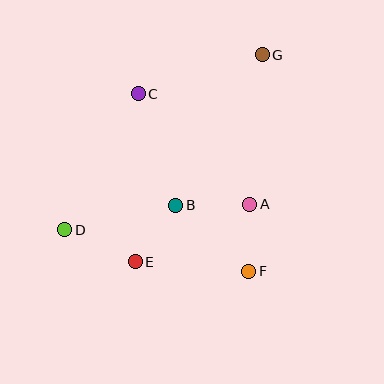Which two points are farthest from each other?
Points D and G are farthest from each other.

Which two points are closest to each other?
Points A and F are closest to each other.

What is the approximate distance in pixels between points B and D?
The distance between B and D is approximately 113 pixels.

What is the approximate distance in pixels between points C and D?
The distance between C and D is approximately 155 pixels.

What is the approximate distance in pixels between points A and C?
The distance between A and C is approximately 157 pixels.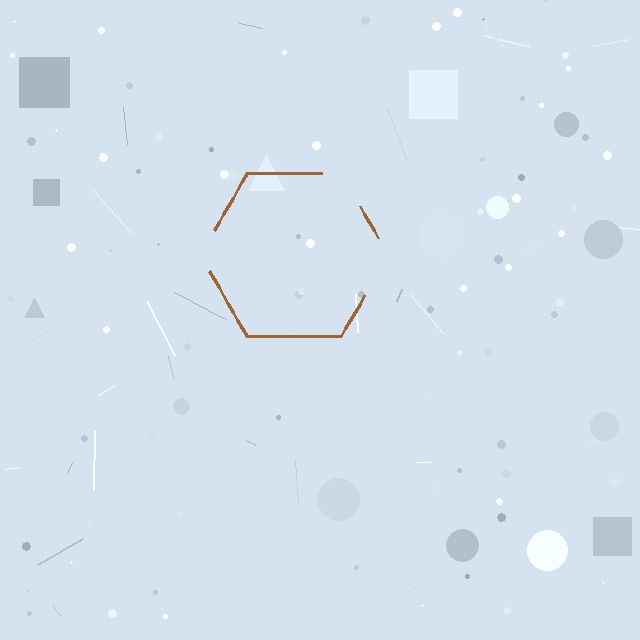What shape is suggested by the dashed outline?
The dashed outline suggests a hexagon.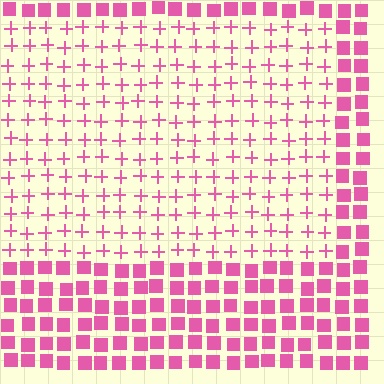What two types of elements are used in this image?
The image uses plus signs inside the rectangle region and squares outside it.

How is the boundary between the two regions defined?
The boundary is defined by a change in element shape: plus signs inside vs. squares outside. All elements share the same color and spacing.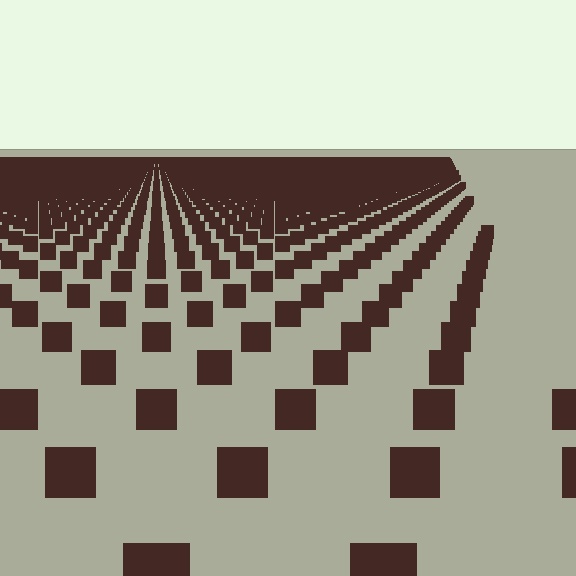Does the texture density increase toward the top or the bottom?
Density increases toward the top.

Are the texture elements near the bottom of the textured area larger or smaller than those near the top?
Larger. Near the bottom, elements are closer to the viewer and appear at a bigger on-screen size.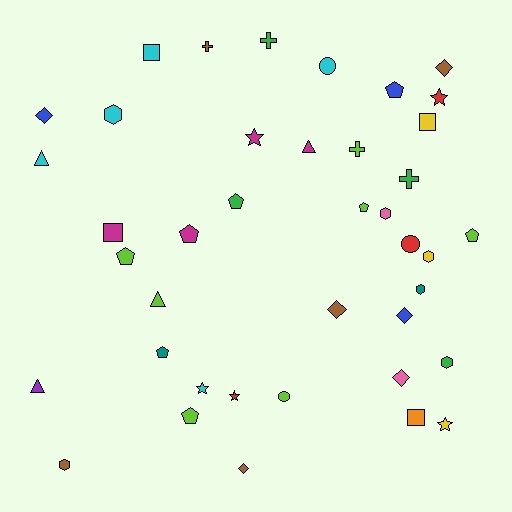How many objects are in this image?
There are 40 objects.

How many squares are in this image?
There are 4 squares.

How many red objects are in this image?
There are 3 red objects.